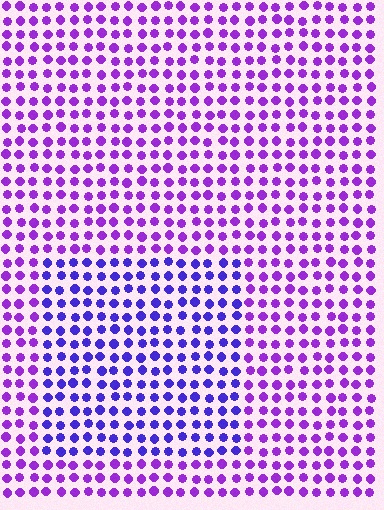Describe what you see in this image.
The image is filled with small purple elements in a uniform arrangement. A rectangle-shaped region is visible where the elements are tinted to a slightly different hue, forming a subtle color boundary.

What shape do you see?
I see a rectangle.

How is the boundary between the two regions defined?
The boundary is defined purely by a slight shift in hue (about 31 degrees). Spacing, size, and orientation are identical on both sides.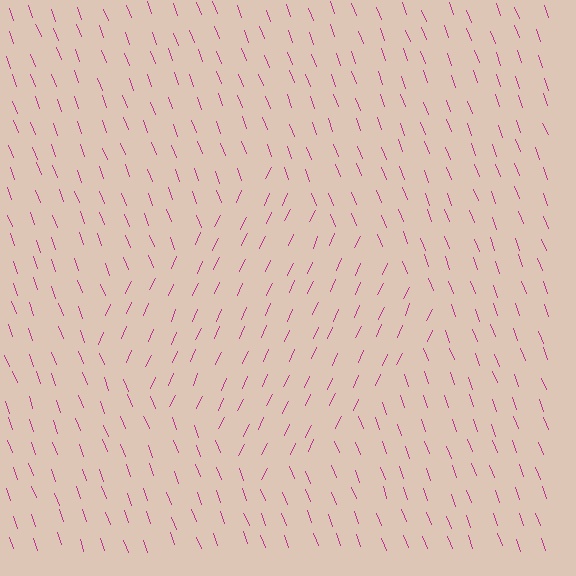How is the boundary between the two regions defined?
The boundary is defined purely by a change in line orientation (approximately 45 degrees difference). All lines are the same color and thickness.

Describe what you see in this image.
The image is filled with small magenta line segments. A diamond region in the image has lines oriented differently from the surrounding lines, creating a visible texture boundary.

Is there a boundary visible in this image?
Yes, there is a texture boundary formed by a change in line orientation.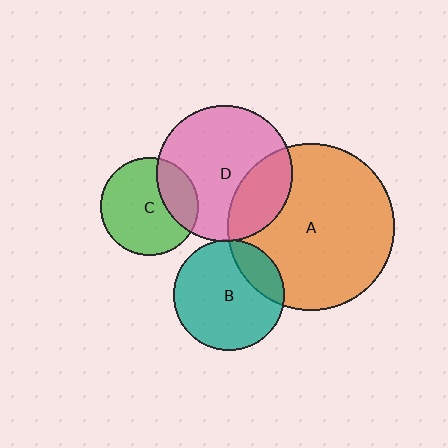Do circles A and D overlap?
Yes.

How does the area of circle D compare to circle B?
Approximately 1.5 times.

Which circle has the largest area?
Circle A (orange).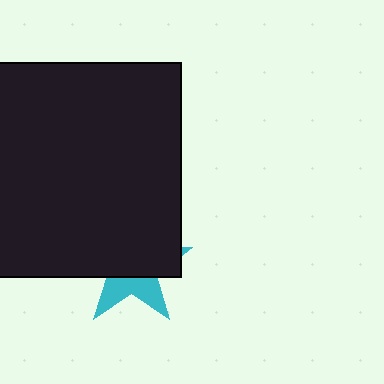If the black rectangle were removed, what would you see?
You would see the complete cyan star.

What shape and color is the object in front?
The object in front is a black rectangle.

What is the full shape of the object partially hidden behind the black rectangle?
The partially hidden object is a cyan star.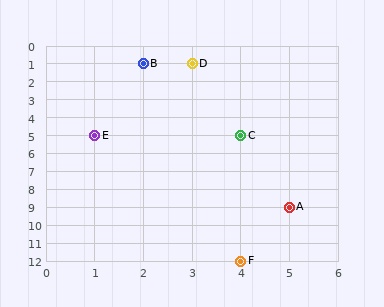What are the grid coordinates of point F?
Point F is at grid coordinates (4, 12).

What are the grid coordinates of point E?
Point E is at grid coordinates (1, 5).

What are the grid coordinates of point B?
Point B is at grid coordinates (2, 1).